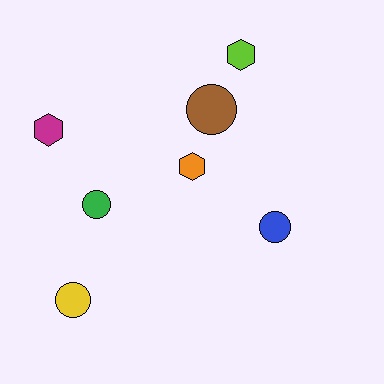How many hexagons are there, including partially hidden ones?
There are 3 hexagons.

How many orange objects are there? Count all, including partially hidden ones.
There is 1 orange object.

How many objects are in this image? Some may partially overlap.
There are 7 objects.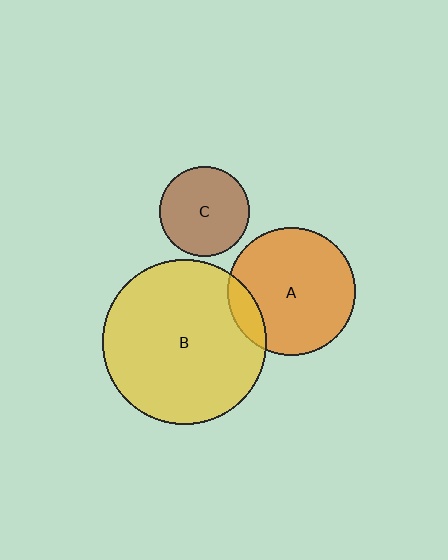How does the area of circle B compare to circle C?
Approximately 3.4 times.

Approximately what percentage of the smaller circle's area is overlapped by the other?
Approximately 15%.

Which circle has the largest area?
Circle B (yellow).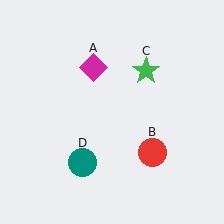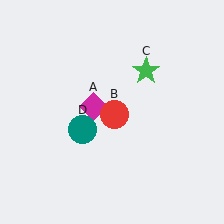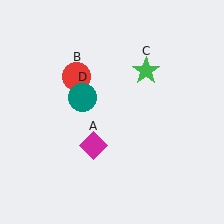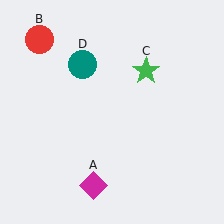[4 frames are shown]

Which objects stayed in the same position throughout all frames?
Green star (object C) remained stationary.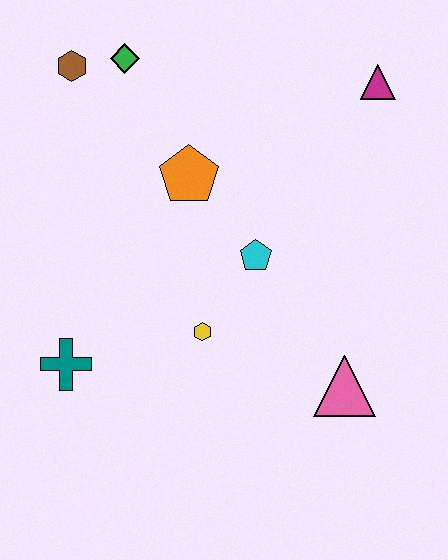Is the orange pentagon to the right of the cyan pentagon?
No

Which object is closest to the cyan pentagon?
The yellow hexagon is closest to the cyan pentagon.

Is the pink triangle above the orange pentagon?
No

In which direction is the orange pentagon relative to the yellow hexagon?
The orange pentagon is above the yellow hexagon.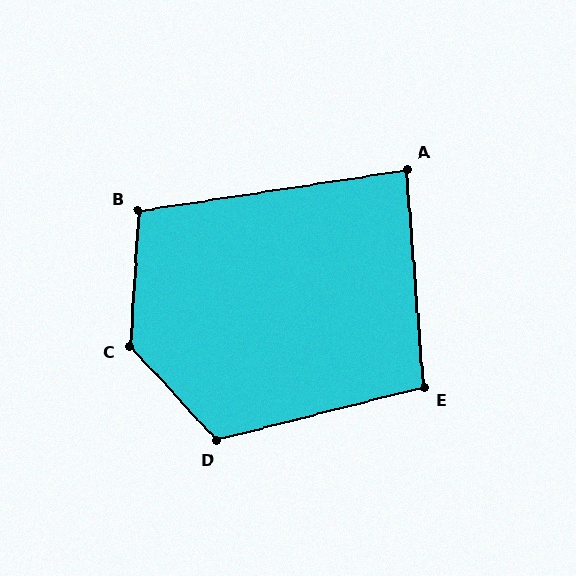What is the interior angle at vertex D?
Approximately 118 degrees (obtuse).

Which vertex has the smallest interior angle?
A, at approximately 86 degrees.